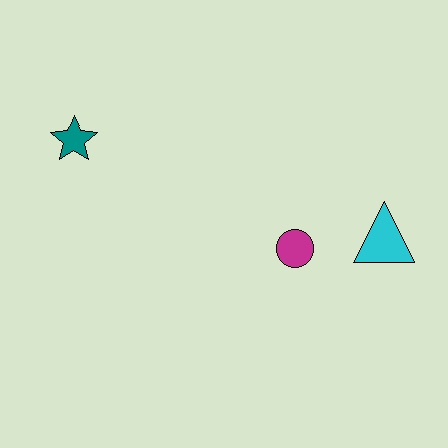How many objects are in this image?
There are 3 objects.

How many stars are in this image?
There is 1 star.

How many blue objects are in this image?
There are no blue objects.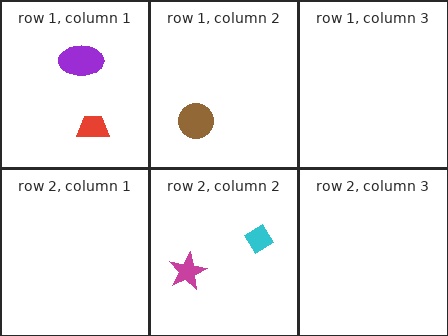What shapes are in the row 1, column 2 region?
The brown circle.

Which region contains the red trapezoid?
The row 1, column 1 region.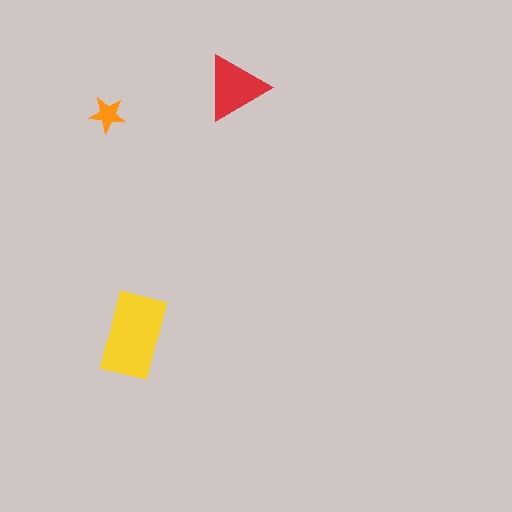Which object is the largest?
The yellow rectangle.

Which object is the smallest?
The orange star.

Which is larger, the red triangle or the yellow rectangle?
The yellow rectangle.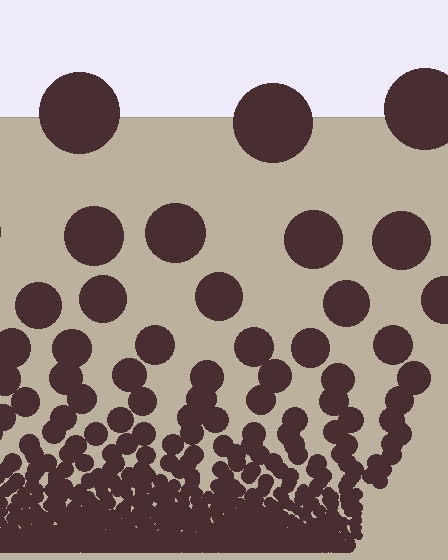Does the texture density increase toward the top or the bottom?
Density increases toward the bottom.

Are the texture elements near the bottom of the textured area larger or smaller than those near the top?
Smaller. The gradient is inverted — elements near the bottom are smaller and denser.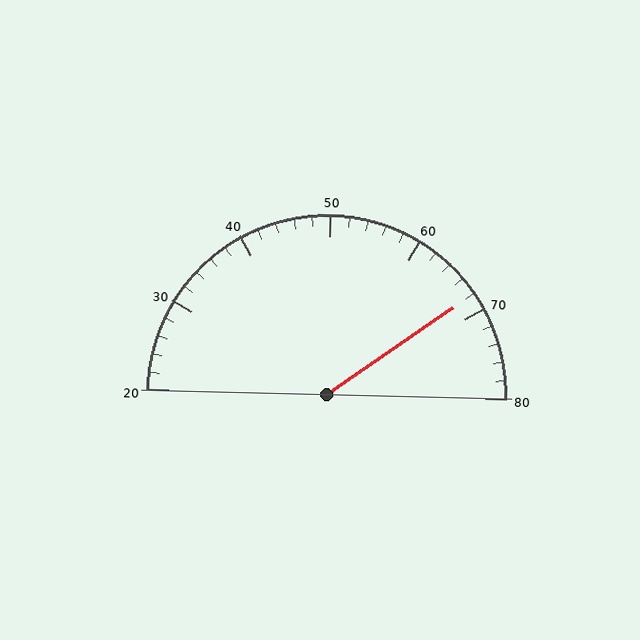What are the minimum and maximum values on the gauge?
The gauge ranges from 20 to 80.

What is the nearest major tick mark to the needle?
The nearest major tick mark is 70.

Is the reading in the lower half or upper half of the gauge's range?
The reading is in the upper half of the range (20 to 80).